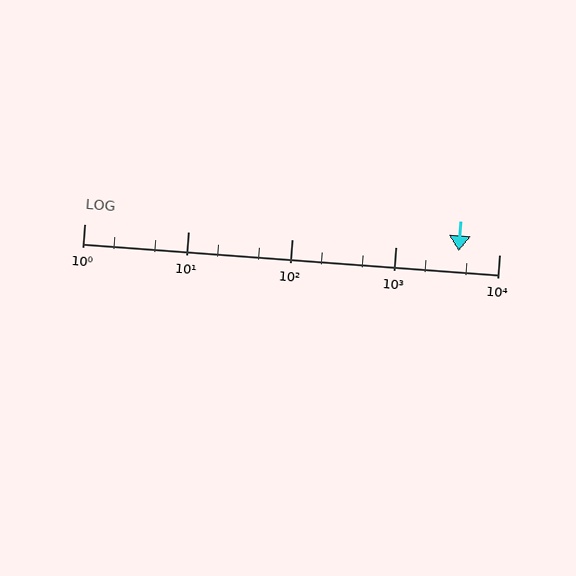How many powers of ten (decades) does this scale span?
The scale spans 4 decades, from 1 to 10000.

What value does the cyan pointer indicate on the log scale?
The pointer indicates approximately 4100.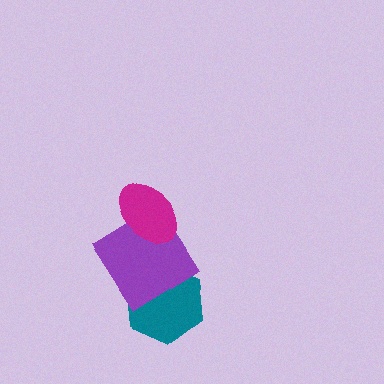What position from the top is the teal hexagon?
The teal hexagon is 3rd from the top.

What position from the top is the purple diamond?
The purple diamond is 2nd from the top.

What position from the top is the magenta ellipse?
The magenta ellipse is 1st from the top.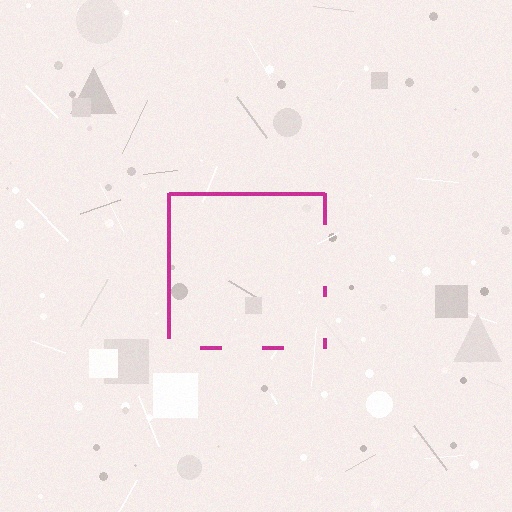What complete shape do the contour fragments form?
The contour fragments form a square.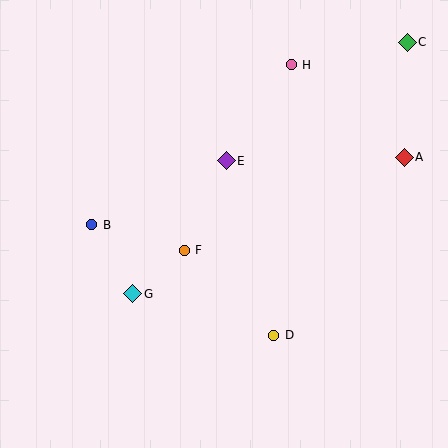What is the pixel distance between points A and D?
The distance between A and D is 221 pixels.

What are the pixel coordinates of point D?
Point D is at (274, 335).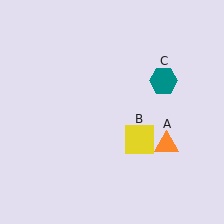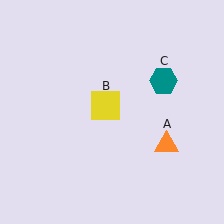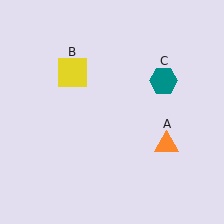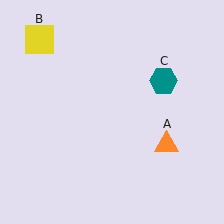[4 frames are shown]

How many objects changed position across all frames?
1 object changed position: yellow square (object B).